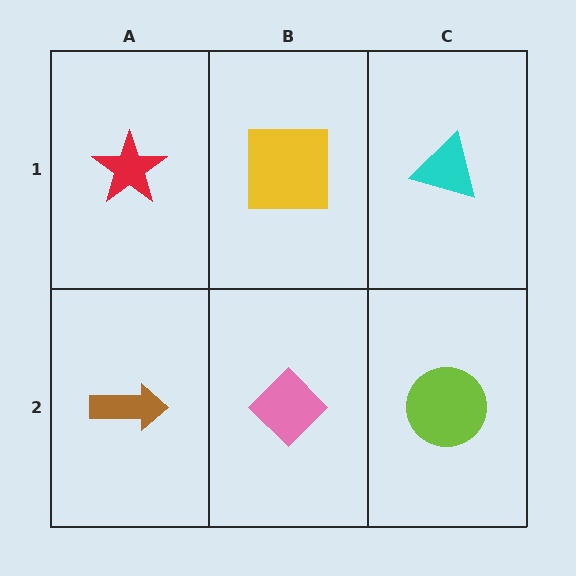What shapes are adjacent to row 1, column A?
A brown arrow (row 2, column A), a yellow square (row 1, column B).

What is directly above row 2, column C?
A cyan triangle.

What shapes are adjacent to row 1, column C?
A lime circle (row 2, column C), a yellow square (row 1, column B).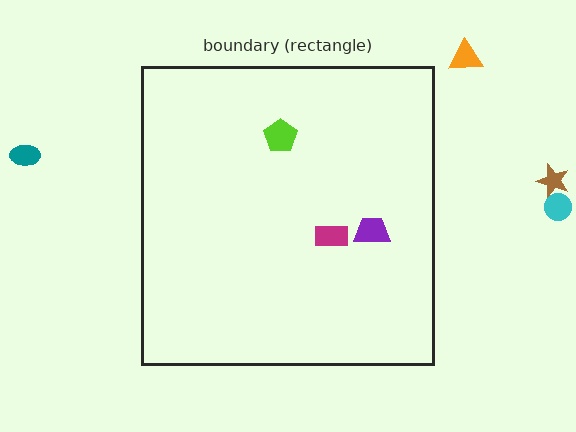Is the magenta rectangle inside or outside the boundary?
Inside.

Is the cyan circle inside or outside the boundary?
Outside.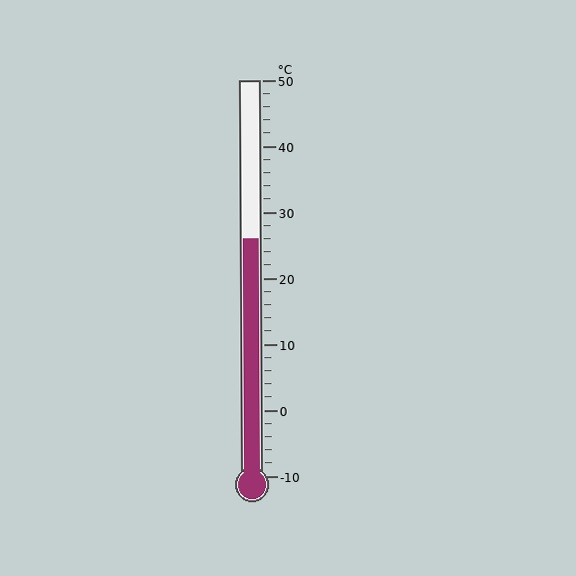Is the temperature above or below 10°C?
The temperature is above 10°C.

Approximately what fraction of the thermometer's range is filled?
The thermometer is filled to approximately 60% of its range.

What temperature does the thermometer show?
The thermometer shows approximately 26°C.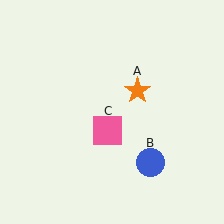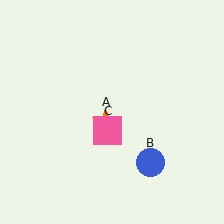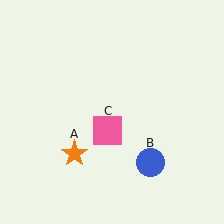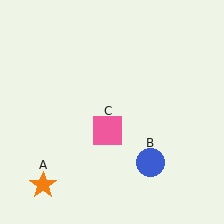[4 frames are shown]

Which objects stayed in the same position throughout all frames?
Blue circle (object B) and pink square (object C) remained stationary.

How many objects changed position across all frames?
1 object changed position: orange star (object A).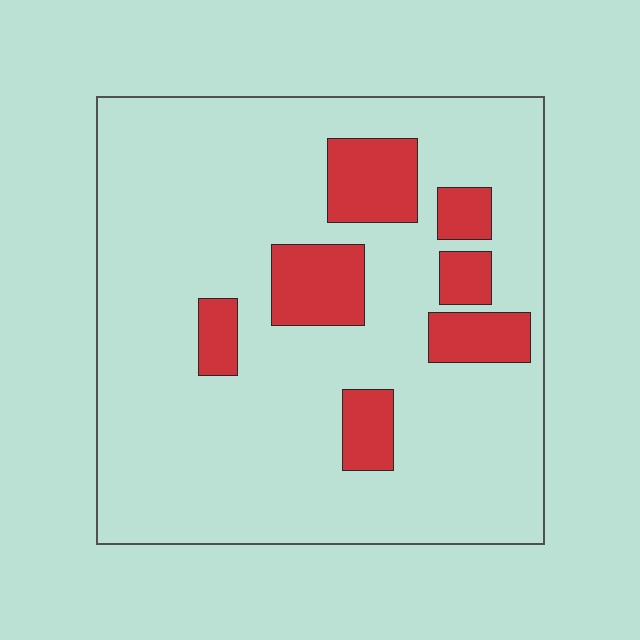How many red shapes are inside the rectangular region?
7.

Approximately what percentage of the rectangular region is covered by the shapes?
Approximately 15%.